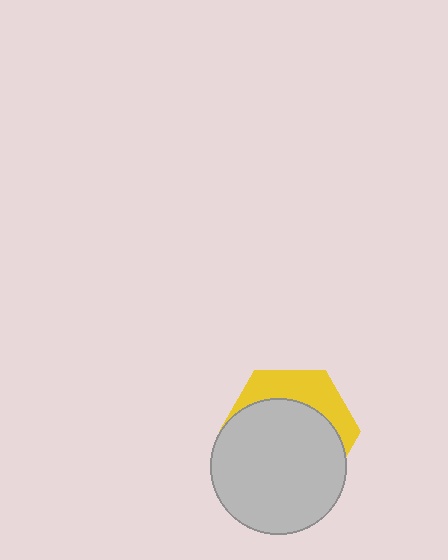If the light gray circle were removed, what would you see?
You would see the complete yellow hexagon.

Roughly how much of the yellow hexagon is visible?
A small part of it is visible (roughly 31%).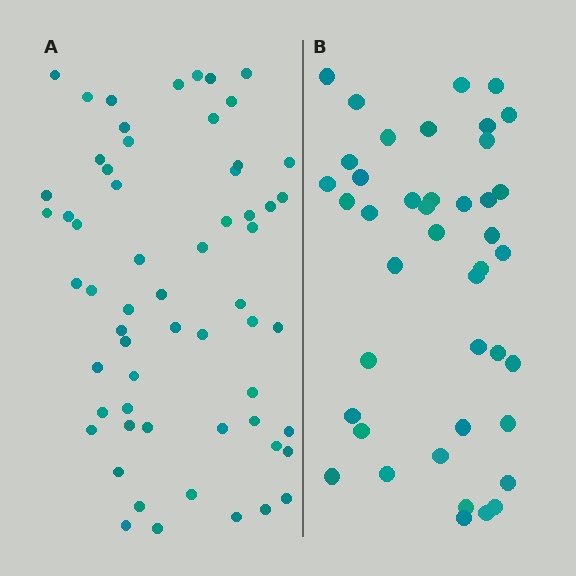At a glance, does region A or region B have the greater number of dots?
Region A (the left region) has more dots.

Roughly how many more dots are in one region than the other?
Region A has approximately 20 more dots than region B.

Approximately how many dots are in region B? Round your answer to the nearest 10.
About 40 dots. (The exact count is 42, which rounds to 40.)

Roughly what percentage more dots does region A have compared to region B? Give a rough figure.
About 45% more.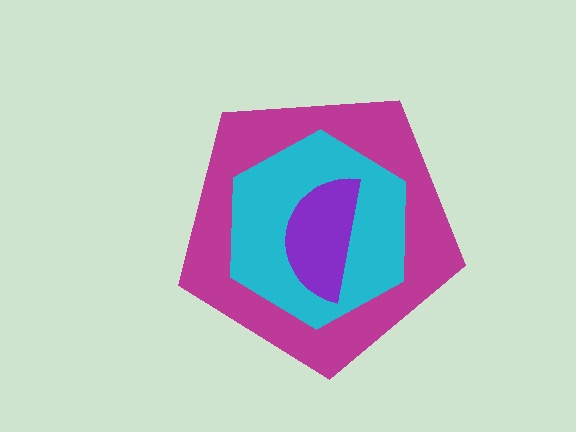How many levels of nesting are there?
3.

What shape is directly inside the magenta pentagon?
The cyan hexagon.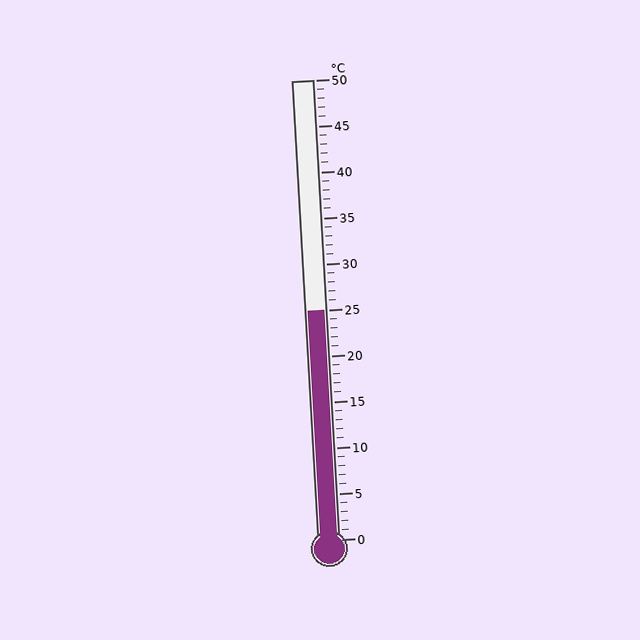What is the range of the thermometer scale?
The thermometer scale ranges from 0°C to 50°C.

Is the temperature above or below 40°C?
The temperature is below 40°C.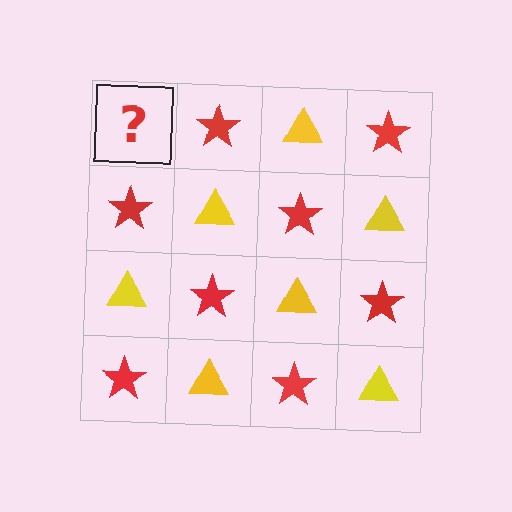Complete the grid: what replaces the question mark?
The question mark should be replaced with a yellow triangle.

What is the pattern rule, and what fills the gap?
The rule is that it alternates yellow triangle and red star in a checkerboard pattern. The gap should be filled with a yellow triangle.